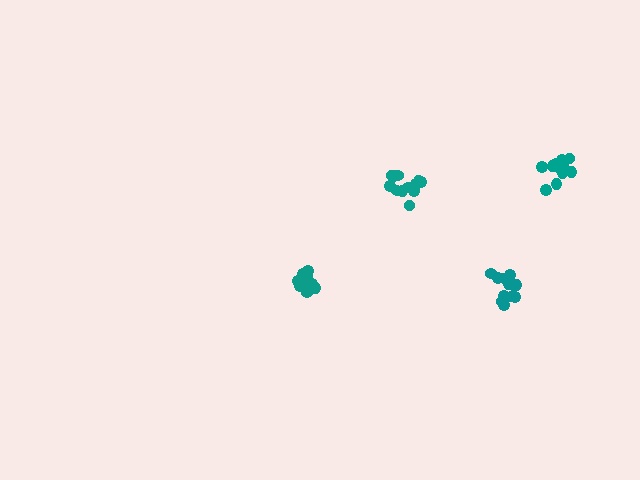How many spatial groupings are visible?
There are 4 spatial groupings.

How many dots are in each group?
Group 1: 11 dots, Group 2: 11 dots, Group 3: 12 dots, Group 4: 12 dots (46 total).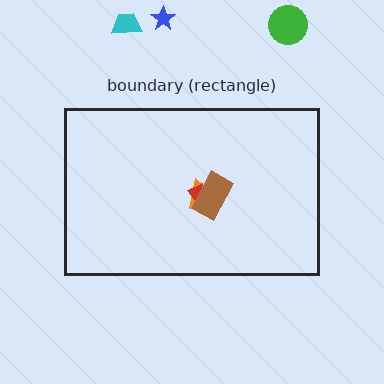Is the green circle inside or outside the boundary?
Outside.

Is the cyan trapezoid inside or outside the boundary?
Outside.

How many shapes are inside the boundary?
3 inside, 3 outside.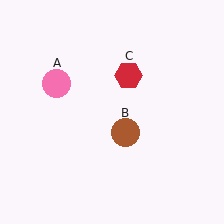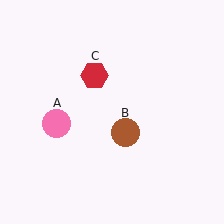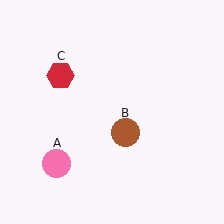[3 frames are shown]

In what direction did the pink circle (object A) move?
The pink circle (object A) moved down.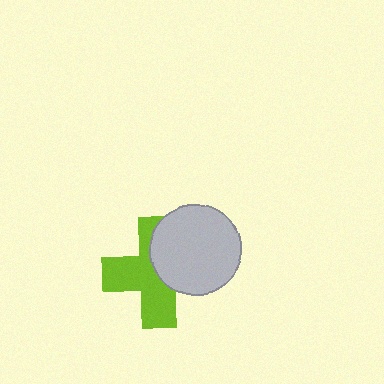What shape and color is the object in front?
The object in front is a light gray circle.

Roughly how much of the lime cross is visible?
About half of it is visible (roughly 57%).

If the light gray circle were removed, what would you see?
You would see the complete lime cross.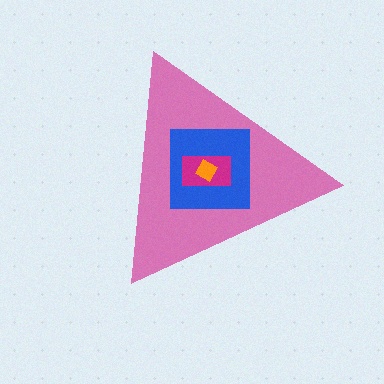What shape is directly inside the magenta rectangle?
The orange diamond.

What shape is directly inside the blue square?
The magenta rectangle.